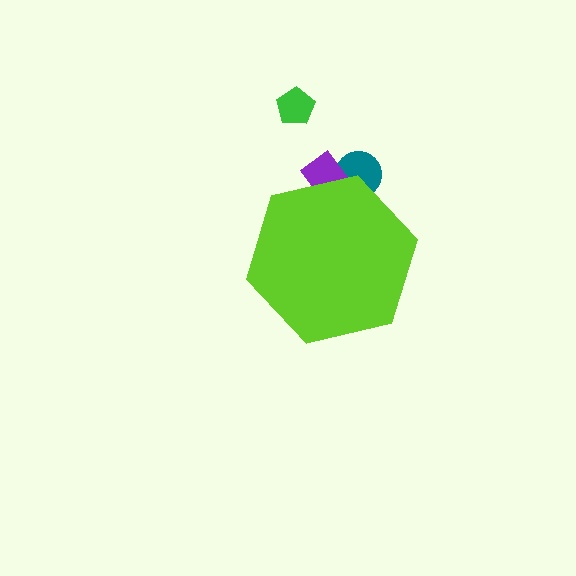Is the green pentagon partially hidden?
No, the green pentagon is fully visible.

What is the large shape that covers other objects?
A lime hexagon.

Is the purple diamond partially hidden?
Yes, the purple diamond is partially hidden behind the lime hexagon.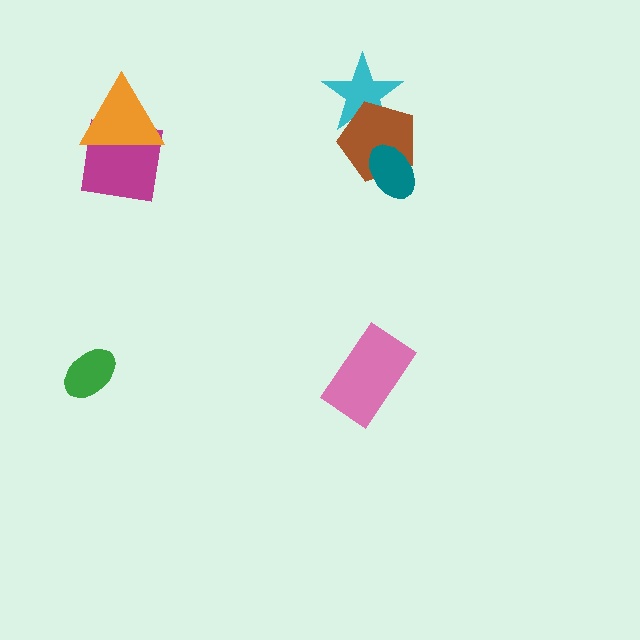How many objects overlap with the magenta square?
1 object overlaps with the magenta square.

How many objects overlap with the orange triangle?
1 object overlaps with the orange triangle.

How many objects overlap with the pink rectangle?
0 objects overlap with the pink rectangle.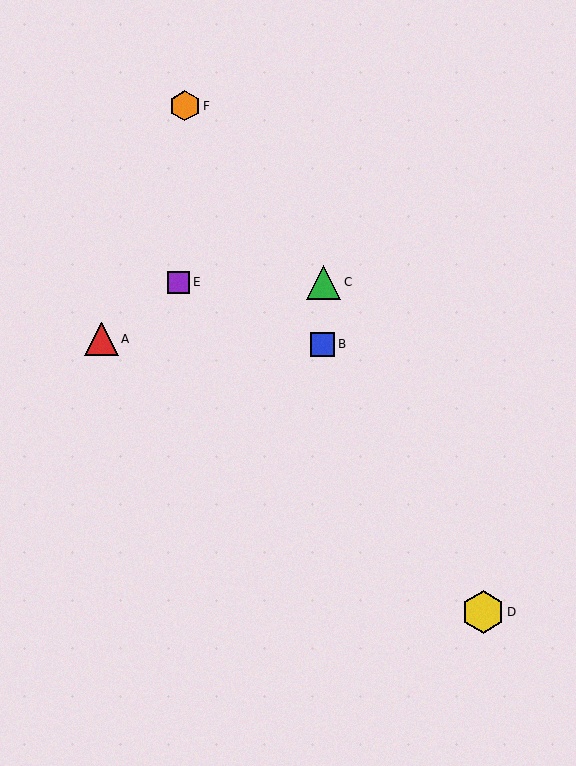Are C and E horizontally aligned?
Yes, both are at y≈282.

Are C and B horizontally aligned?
No, C is at y≈282 and B is at y≈344.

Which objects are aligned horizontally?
Objects C, E are aligned horizontally.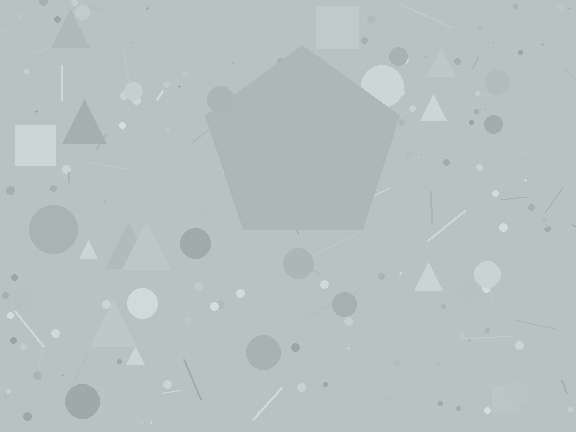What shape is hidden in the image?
A pentagon is hidden in the image.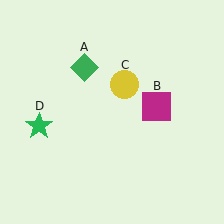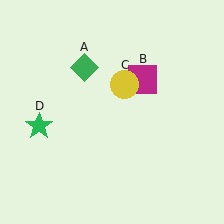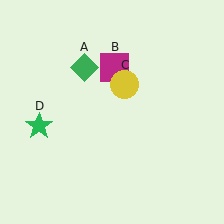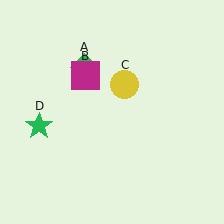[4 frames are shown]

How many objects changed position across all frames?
1 object changed position: magenta square (object B).